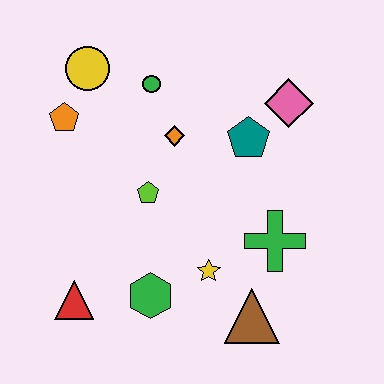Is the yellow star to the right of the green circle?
Yes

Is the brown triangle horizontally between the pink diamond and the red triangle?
Yes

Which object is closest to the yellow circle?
The orange pentagon is closest to the yellow circle.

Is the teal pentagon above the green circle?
No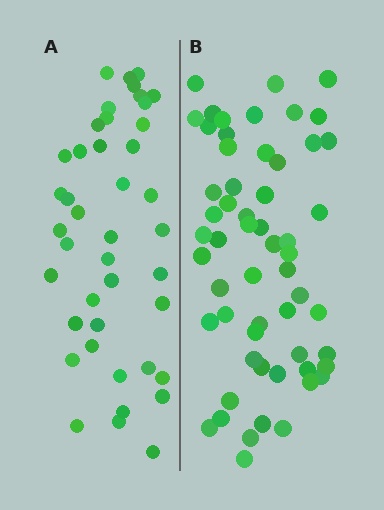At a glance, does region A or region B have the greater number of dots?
Region B (the right region) has more dots.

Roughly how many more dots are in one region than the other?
Region B has approximately 15 more dots than region A.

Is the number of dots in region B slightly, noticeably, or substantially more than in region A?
Region B has noticeably more, but not dramatically so. The ratio is roughly 1.4 to 1.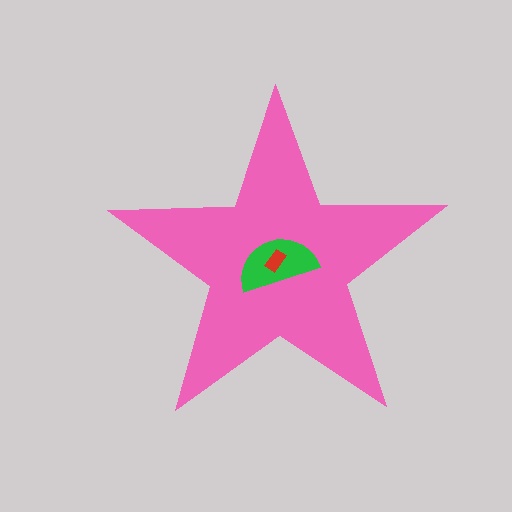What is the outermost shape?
The pink star.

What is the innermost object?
The red rectangle.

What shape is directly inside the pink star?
The green semicircle.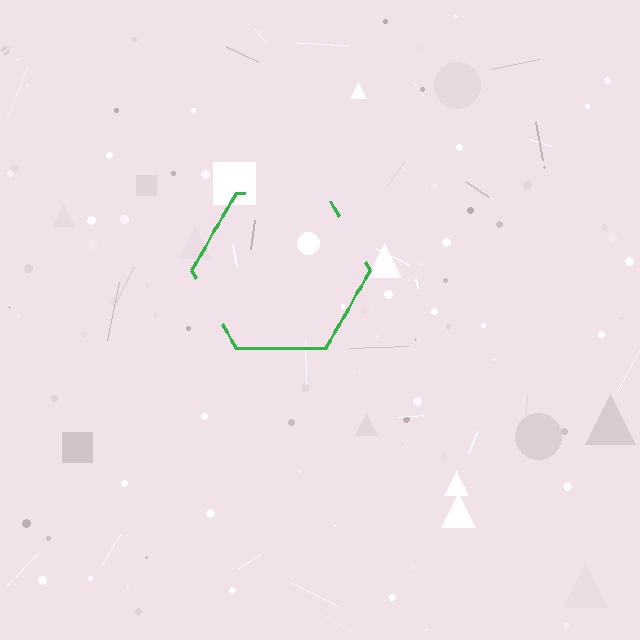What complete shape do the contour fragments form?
The contour fragments form a hexagon.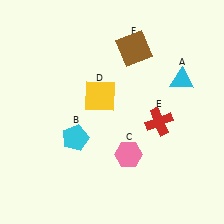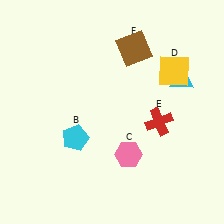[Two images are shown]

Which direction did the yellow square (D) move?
The yellow square (D) moved right.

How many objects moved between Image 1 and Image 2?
1 object moved between the two images.